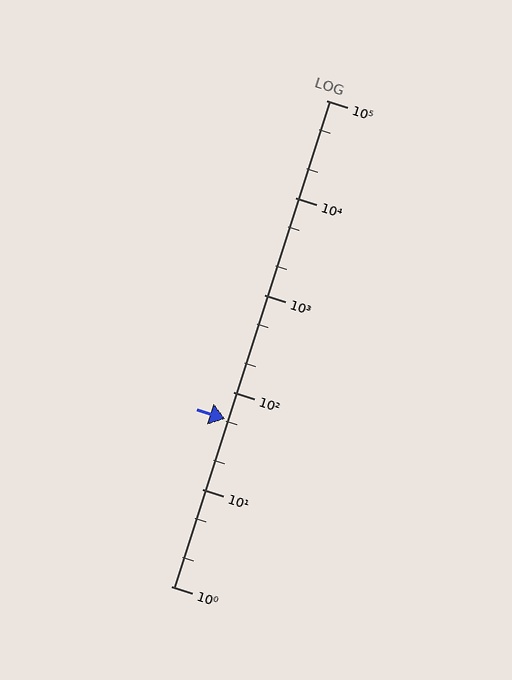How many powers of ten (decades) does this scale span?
The scale spans 5 decades, from 1 to 100000.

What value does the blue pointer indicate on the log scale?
The pointer indicates approximately 52.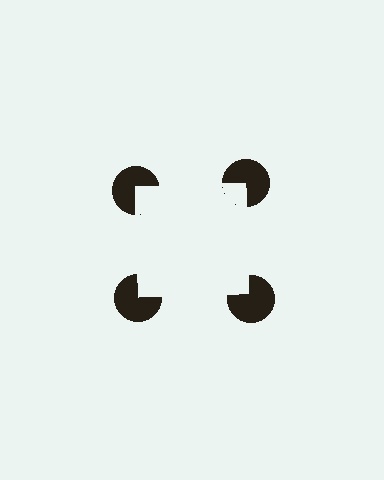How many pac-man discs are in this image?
There are 4 — one at each vertex of the illusory square.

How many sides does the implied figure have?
4 sides.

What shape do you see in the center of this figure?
An illusory square — its edges are inferred from the aligned wedge cuts in the pac-man discs, not physically drawn.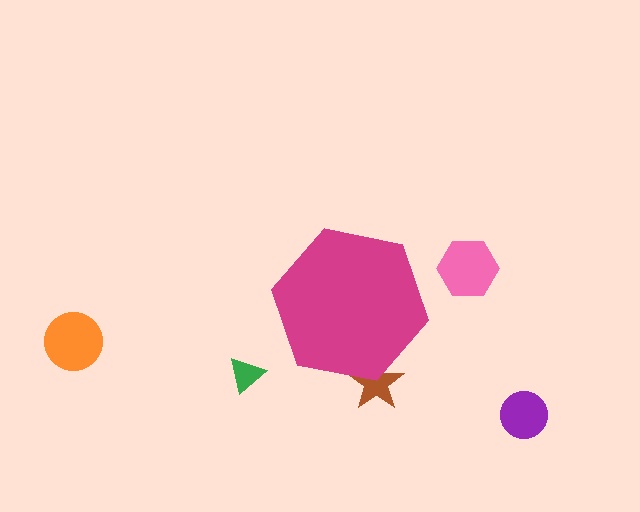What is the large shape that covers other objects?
A magenta hexagon.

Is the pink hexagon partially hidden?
No, the pink hexagon is fully visible.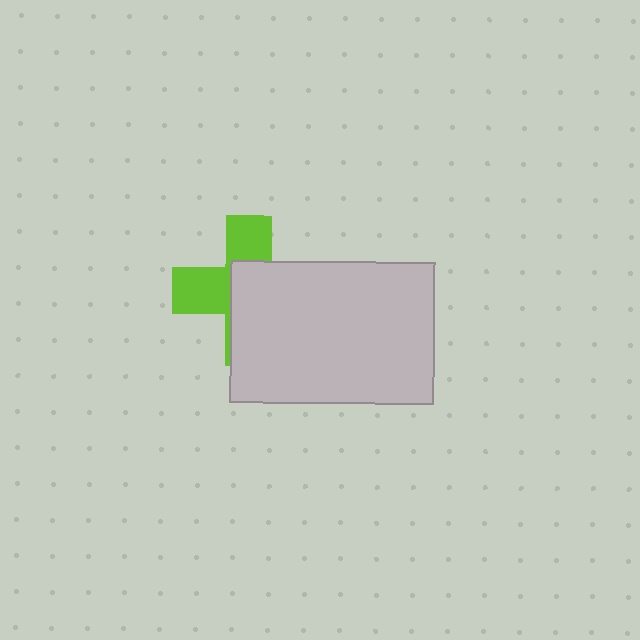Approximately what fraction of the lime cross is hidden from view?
Roughly 58% of the lime cross is hidden behind the light gray rectangle.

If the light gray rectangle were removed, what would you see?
You would see the complete lime cross.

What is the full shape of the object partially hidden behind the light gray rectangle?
The partially hidden object is a lime cross.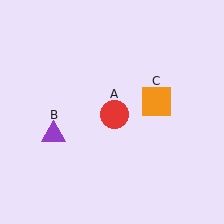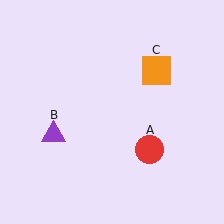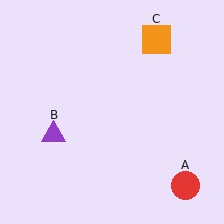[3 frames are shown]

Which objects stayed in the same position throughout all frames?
Purple triangle (object B) remained stationary.